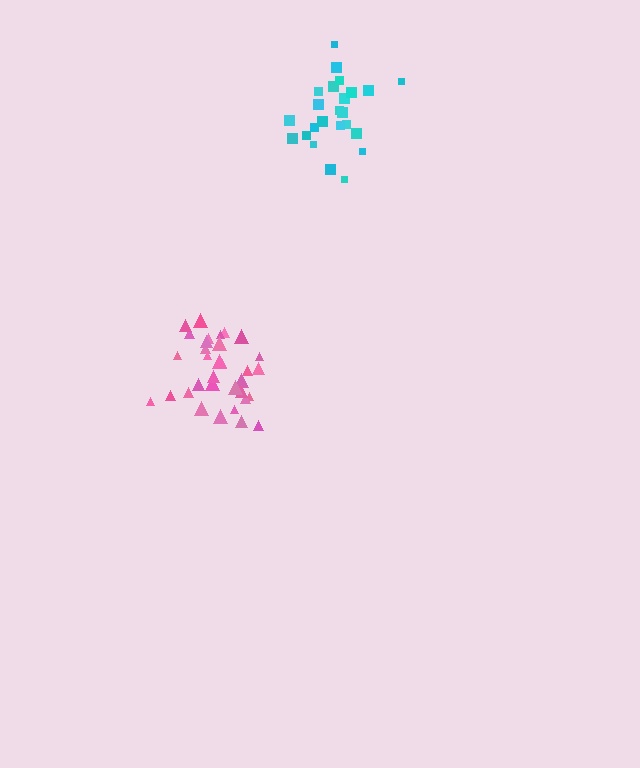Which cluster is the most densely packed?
Pink.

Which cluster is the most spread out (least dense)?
Cyan.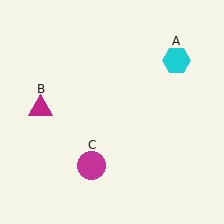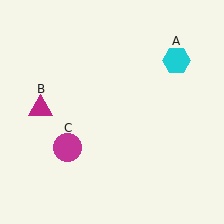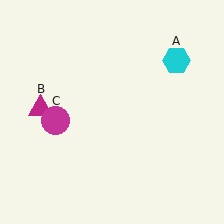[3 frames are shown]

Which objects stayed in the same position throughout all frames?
Cyan hexagon (object A) and magenta triangle (object B) remained stationary.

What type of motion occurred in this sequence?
The magenta circle (object C) rotated clockwise around the center of the scene.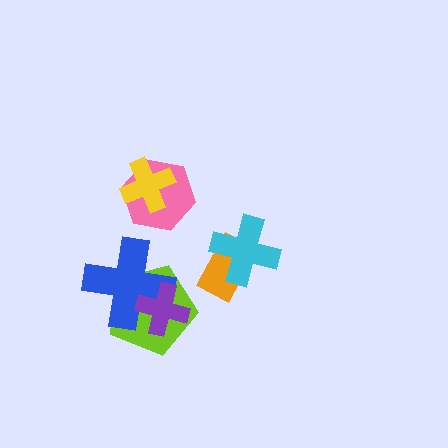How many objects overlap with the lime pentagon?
2 objects overlap with the lime pentagon.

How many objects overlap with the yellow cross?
1 object overlaps with the yellow cross.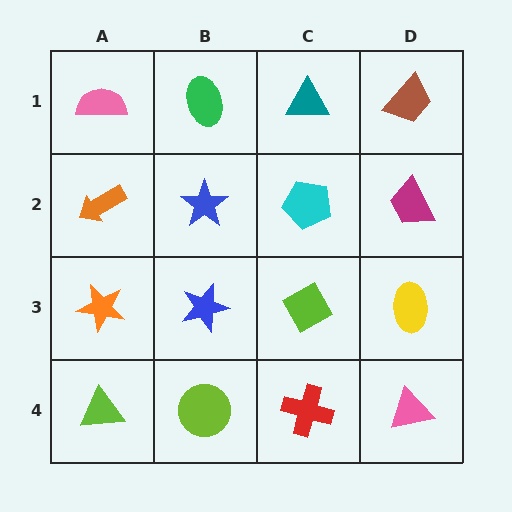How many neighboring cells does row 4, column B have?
3.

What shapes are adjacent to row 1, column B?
A blue star (row 2, column B), a pink semicircle (row 1, column A), a teal triangle (row 1, column C).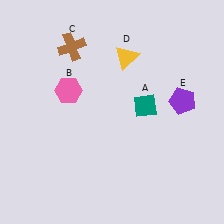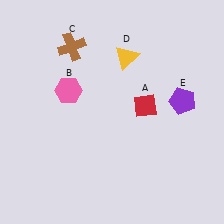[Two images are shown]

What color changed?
The diamond (A) changed from teal in Image 1 to red in Image 2.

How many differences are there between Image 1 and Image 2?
There is 1 difference between the two images.